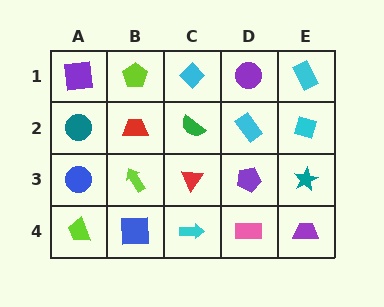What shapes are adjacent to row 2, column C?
A cyan diamond (row 1, column C), a red triangle (row 3, column C), a red trapezoid (row 2, column B), a cyan rectangle (row 2, column D).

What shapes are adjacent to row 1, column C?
A green semicircle (row 2, column C), a lime pentagon (row 1, column B), a purple circle (row 1, column D).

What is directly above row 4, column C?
A red triangle.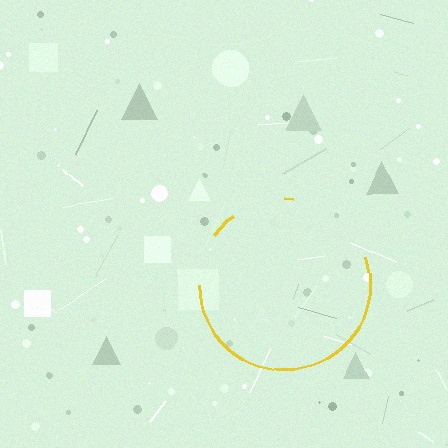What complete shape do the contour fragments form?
The contour fragments form a circle.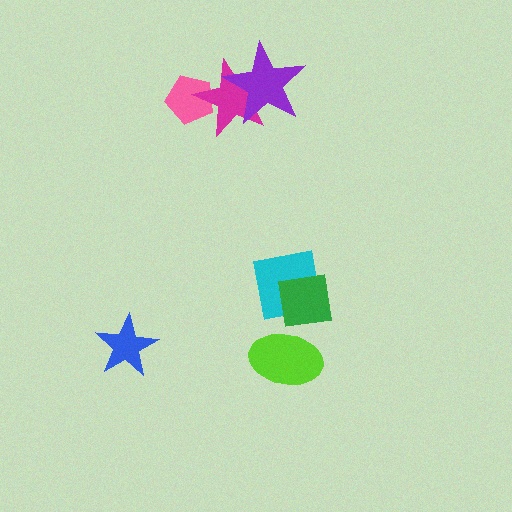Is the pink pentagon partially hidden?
Yes, it is partially covered by another shape.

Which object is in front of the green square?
The lime ellipse is in front of the green square.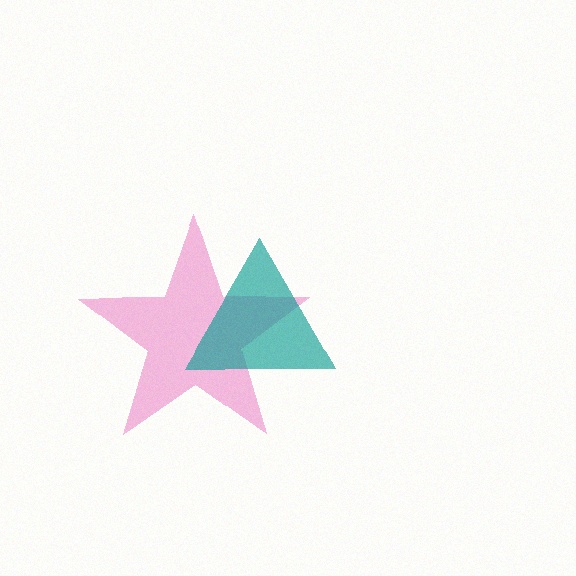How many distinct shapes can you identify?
There are 2 distinct shapes: a pink star, a teal triangle.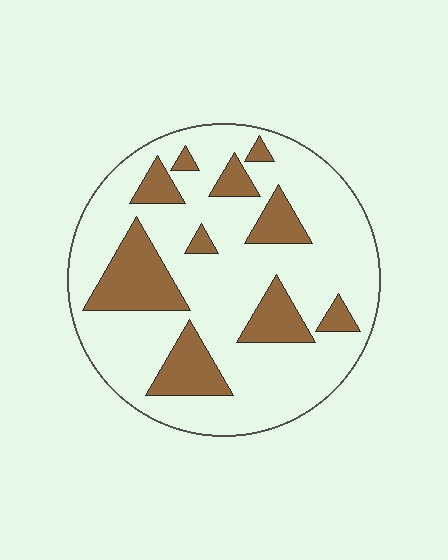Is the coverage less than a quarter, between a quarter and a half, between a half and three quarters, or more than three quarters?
Less than a quarter.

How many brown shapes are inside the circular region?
10.